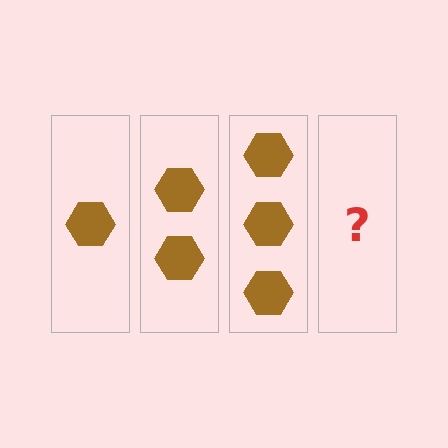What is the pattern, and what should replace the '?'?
The pattern is that each step adds one more hexagon. The '?' should be 4 hexagons.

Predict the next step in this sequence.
The next step is 4 hexagons.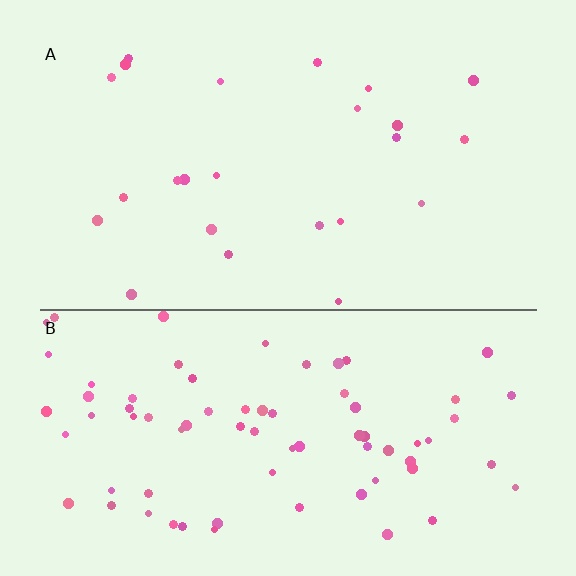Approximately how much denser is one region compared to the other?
Approximately 3.1× — region B over region A.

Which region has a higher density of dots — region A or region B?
B (the bottom).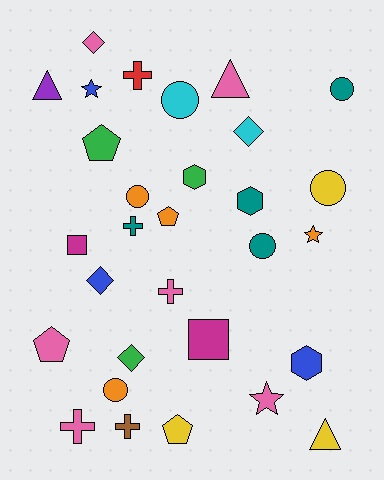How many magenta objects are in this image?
There are 2 magenta objects.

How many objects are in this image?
There are 30 objects.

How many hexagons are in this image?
There are 3 hexagons.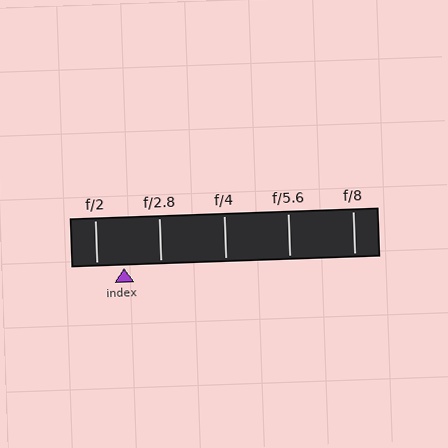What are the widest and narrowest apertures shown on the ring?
The widest aperture shown is f/2 and the narrowest is f/8.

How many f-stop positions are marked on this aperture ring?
There are 5 f-stop positions marked.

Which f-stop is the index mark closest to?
The index mark is closest to f/2.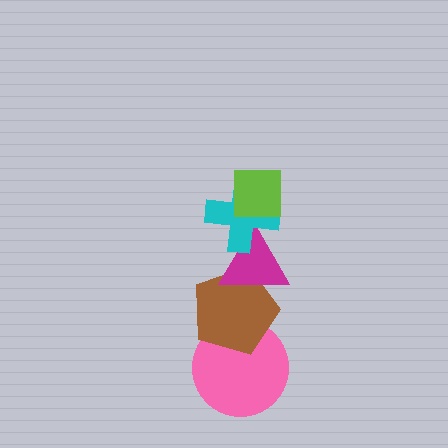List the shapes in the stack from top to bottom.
From top to bottom: the lime square, the cyan cross, the magenta triangle, the brown pentagon, the pink circle.